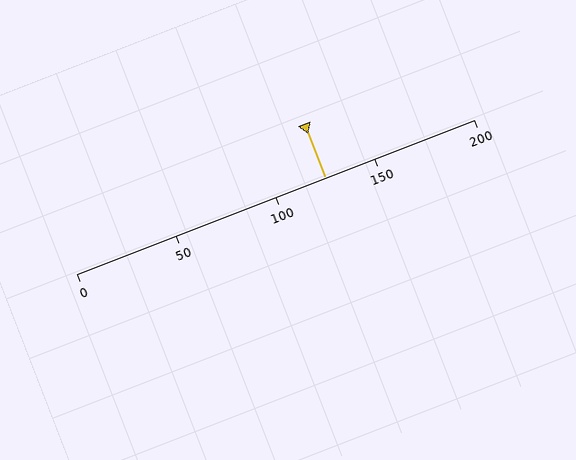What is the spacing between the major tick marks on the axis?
The major ticks are spaced 50 apart.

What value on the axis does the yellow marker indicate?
The marker indicates approximately 125.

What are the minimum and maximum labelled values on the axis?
The axis runs from 0 to 200.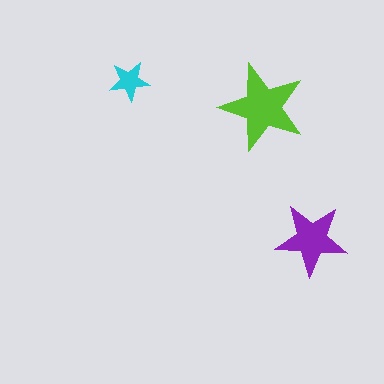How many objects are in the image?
There are 3 objects in the image.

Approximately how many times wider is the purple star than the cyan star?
About 2 times wider.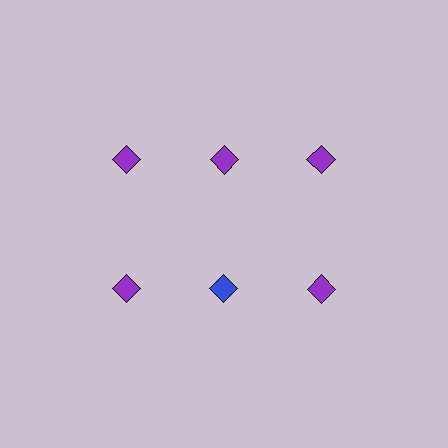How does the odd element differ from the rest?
It has a different color: blue instead of purple.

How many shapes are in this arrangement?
There are 6 shapes arranged in a grid pattern.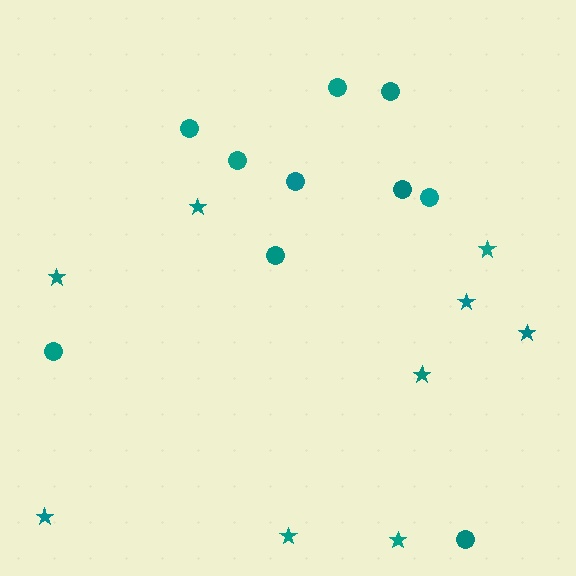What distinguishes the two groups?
There are 2 groups: one group of stars (9) and one group of circles (10).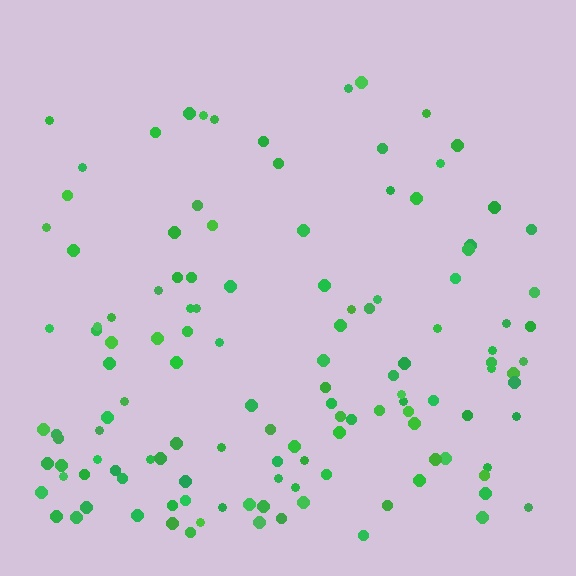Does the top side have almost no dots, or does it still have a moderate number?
Still a moderate number, just noticeably fewer than the bottom.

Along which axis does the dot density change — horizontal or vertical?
Vertical.